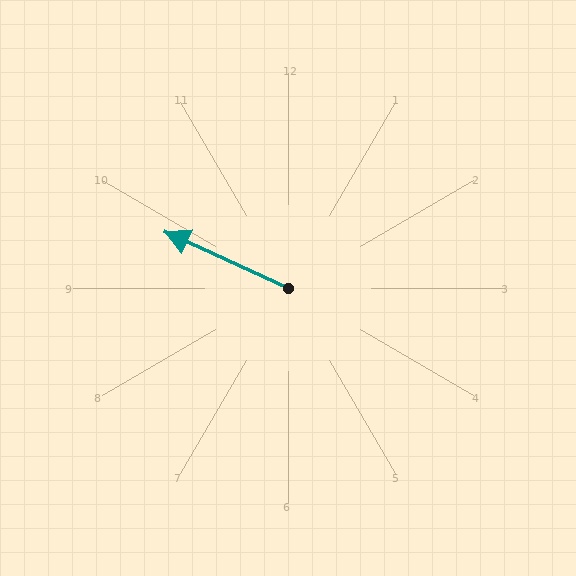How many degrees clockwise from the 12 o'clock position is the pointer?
Approximately 295 degrees.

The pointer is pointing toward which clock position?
Roughly 10 o'clock.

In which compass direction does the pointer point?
Northwest.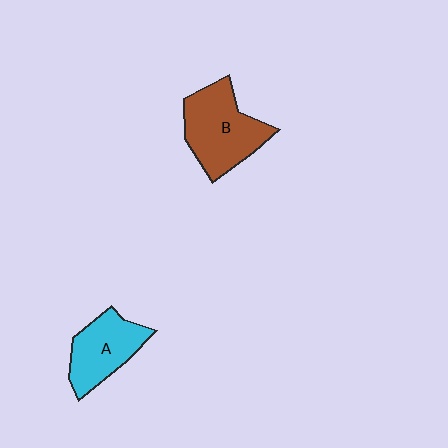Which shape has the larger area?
Shape B (brown).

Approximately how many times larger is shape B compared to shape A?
Approximately 1.3 times.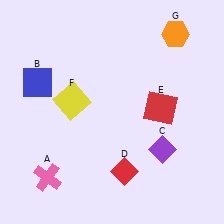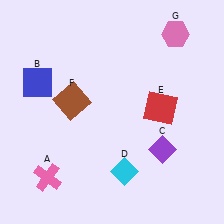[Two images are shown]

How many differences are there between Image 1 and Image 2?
There are 3 differences between the two images.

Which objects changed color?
D changed from red to cyan. F changed from yellow to brown. G changed from orange to pink.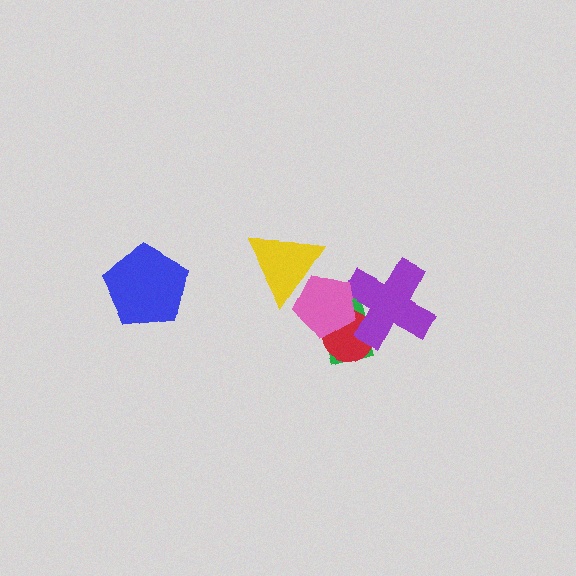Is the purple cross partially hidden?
Yes, it is partially covered by another shape.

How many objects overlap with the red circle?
3 objects overlap with the red circle.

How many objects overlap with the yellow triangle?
1 object overlaps with the yellow triangle.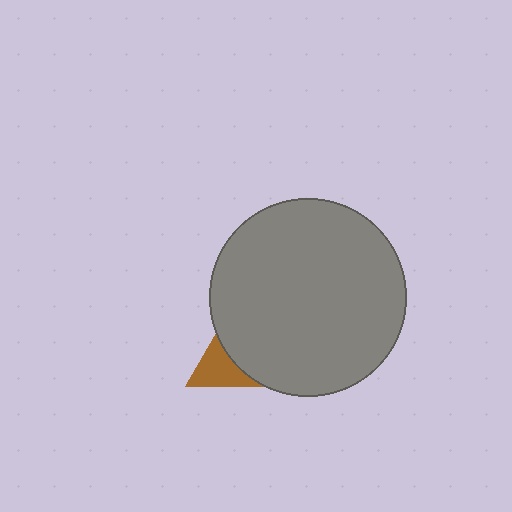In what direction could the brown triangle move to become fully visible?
The brown triangle could move left. That would shift it out from behind the gray circle entirely.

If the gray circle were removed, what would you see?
You would see the complete brown triangle.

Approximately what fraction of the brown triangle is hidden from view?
Roughly 65% of the brown triangle is hidden behind the gray circle.